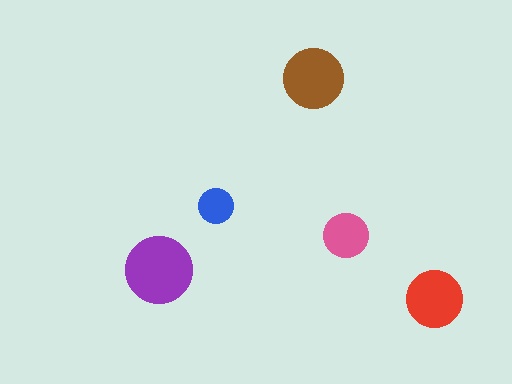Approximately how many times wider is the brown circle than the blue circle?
About 1.5 times wider.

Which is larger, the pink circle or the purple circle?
The purple one.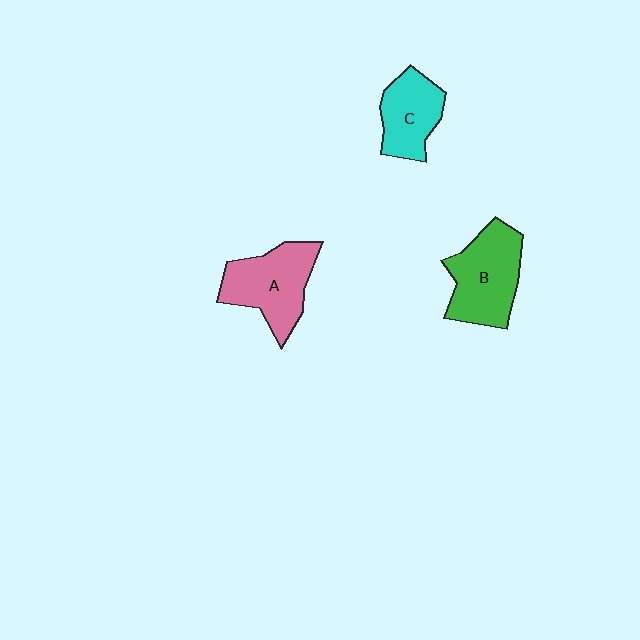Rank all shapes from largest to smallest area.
From largest to smallest: B (green), A (pink), C (cyan).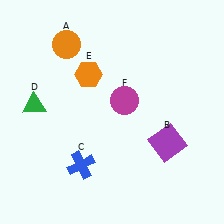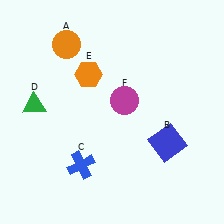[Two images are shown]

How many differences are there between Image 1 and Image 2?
There is 1 difference between the two images.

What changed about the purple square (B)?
In Image 1, B is purple. In Image 2, it changed to blue.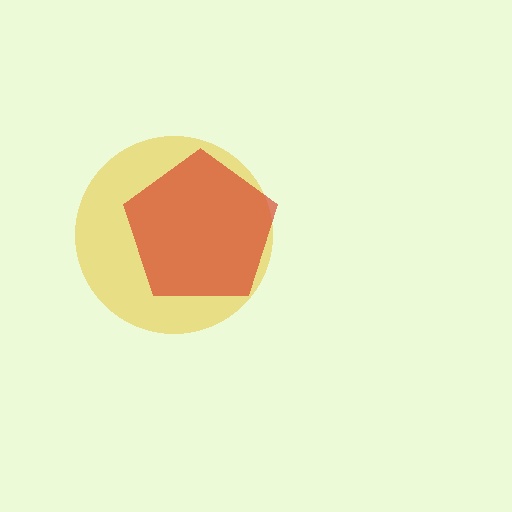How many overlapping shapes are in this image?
There are 2 overlapping shapes in the image.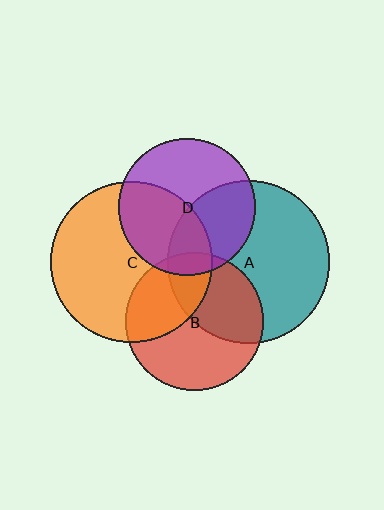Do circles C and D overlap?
Yes.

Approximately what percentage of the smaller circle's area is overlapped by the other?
Approximately 45%.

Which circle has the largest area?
Circle A (teal).